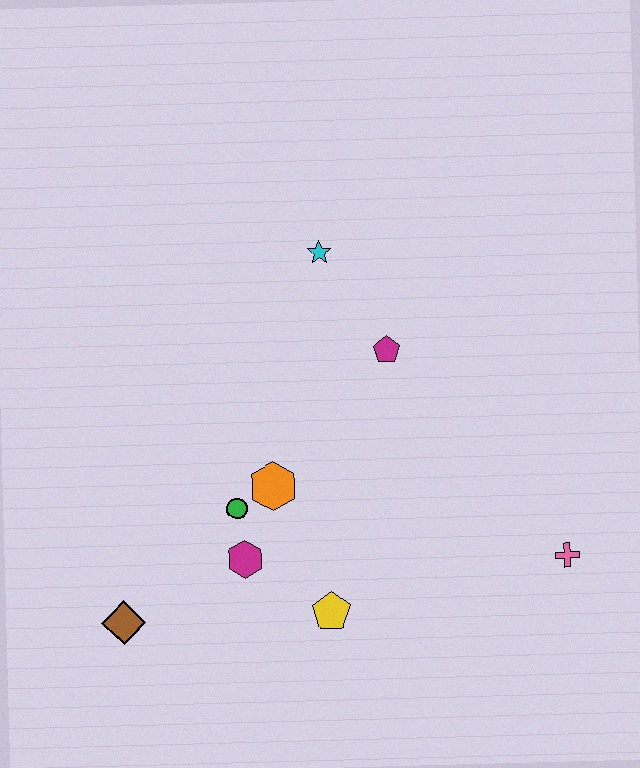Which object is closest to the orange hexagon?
The green circle is closest to the orange hexagon.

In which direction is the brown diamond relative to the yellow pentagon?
The brown diamond is to the left of the yellow pentagon.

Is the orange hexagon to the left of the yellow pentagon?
Yes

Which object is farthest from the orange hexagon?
The pink cross is farthest from the orange hexagon.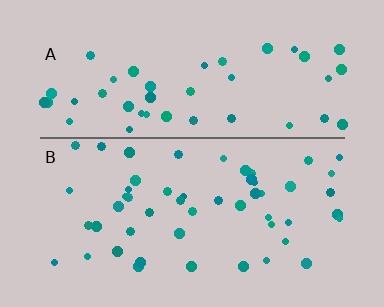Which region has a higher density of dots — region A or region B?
B (the bottom).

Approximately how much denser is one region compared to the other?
Approximately 1.2× — region B over region A.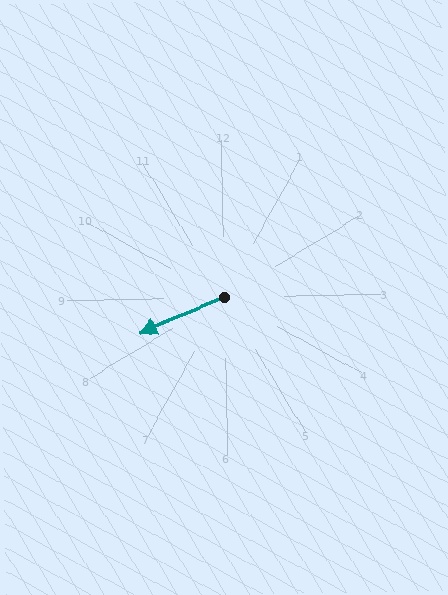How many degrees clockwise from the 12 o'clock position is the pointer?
Approximately 248 degrees.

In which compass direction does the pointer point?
West.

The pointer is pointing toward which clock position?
Roughly 8 o'clock.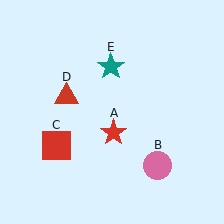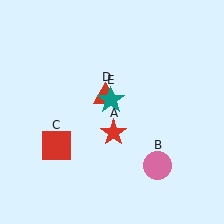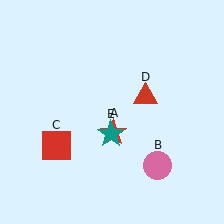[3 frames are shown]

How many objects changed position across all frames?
2 objects changed position: red triangle (object D), teal star (object E).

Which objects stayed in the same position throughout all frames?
Red star (object A) and pink circle (object B) and red square (object C) remained stationary.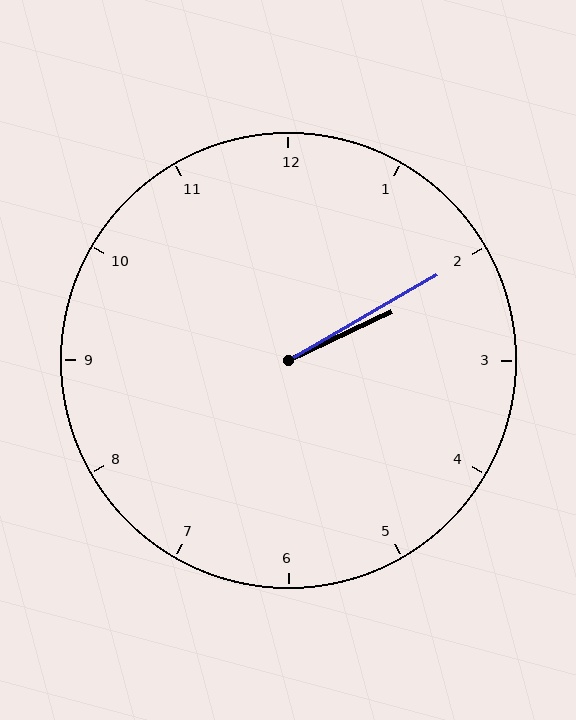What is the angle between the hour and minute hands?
Approximately 5 degrees.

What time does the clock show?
2:10.